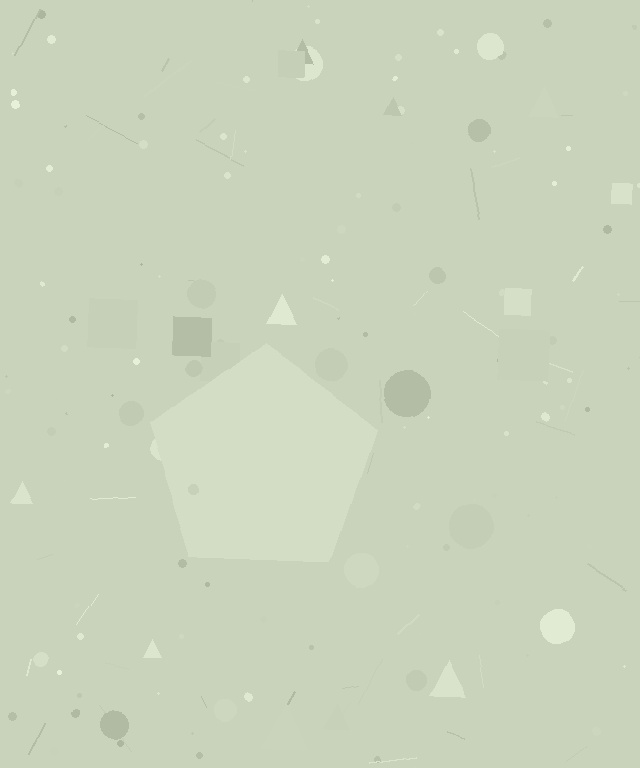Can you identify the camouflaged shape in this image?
The camouflaged shape is a pentagon.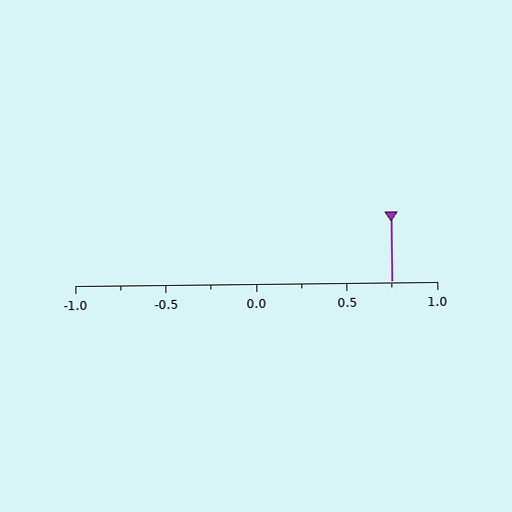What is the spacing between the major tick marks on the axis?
The major ticks are spaced 0.5 apart.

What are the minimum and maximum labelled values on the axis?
The axis runs from -1.0 to 1.0.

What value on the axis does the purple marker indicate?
The marker indicates approximately 0.75.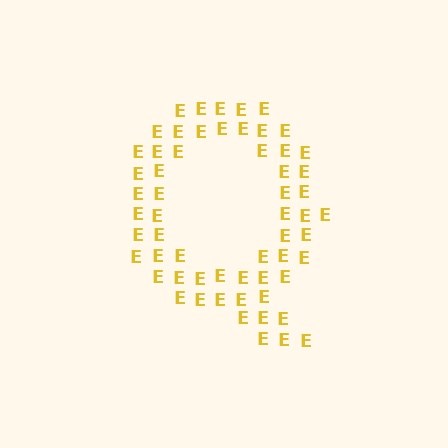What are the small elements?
The small elements are letter E's.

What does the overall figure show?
The overall figure shows the letter Q.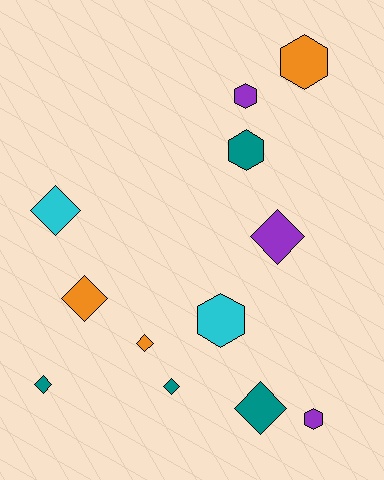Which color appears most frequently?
Teal, with 4 objects.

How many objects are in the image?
There are 12 objects.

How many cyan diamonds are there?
There is 1 cyan diamond.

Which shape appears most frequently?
Diamond, with 7 objects.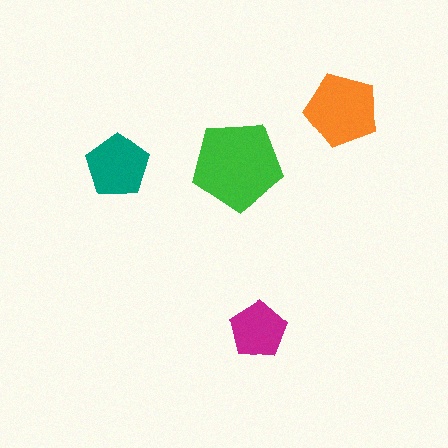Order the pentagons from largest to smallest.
the green one, the orange one, the teal one, the magenta one.